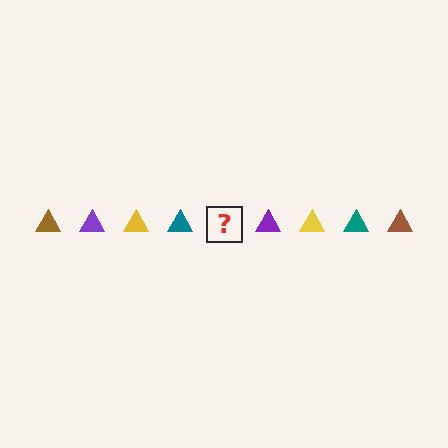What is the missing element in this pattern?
The missing element is a brown triangle.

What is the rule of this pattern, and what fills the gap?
The rule is that the pattern cycles through brown, purple, yellow, teal triangles. The gap should be filled with a brown triangle.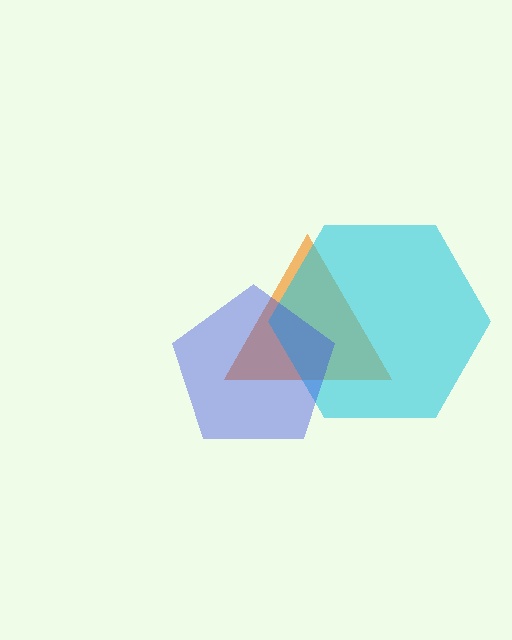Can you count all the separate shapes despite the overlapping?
Yes, there are 3 separate shapes.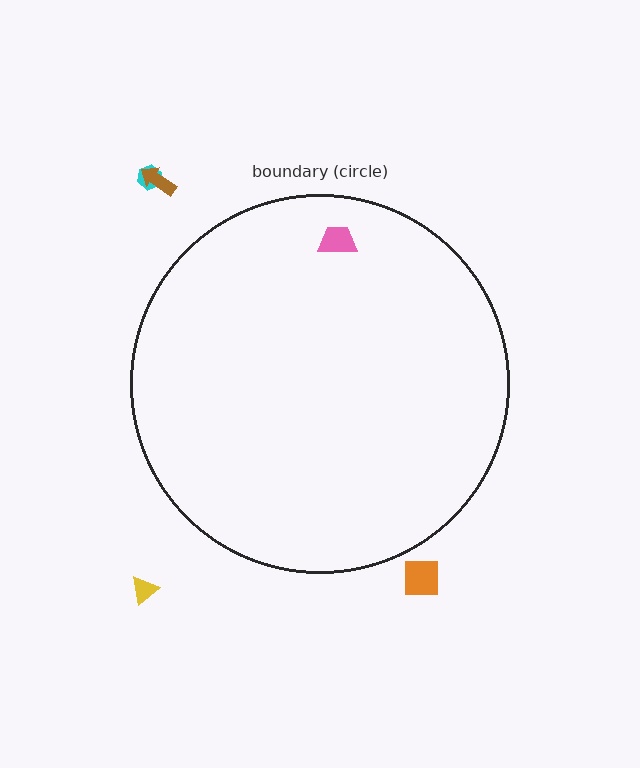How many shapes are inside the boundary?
1 inside, 4 outside.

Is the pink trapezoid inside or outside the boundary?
Inside.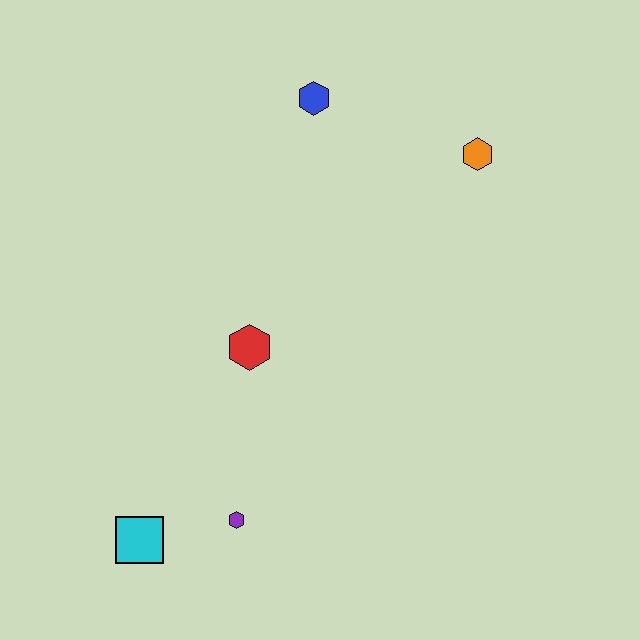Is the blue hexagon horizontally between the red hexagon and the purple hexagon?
No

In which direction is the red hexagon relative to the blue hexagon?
The red hexagon is below the blue hexagon.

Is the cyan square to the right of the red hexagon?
No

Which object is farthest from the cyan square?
The orange hexagon is farthest from the cyan square.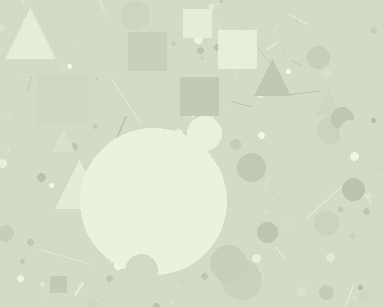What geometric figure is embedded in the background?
A circle is embedded in the background.